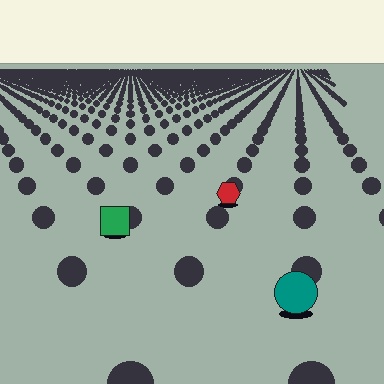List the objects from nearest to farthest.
From nearest to farthest: the teal circle, the green square, the red hexagon.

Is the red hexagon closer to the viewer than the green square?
No. The green square is closer — you can tell from the texture gradient: the ground texture is coarser near it.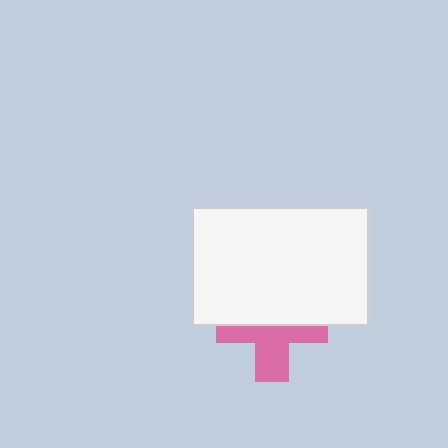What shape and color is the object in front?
The object in front is a white rectangle.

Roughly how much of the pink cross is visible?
About half of it is visible (roughly 52%).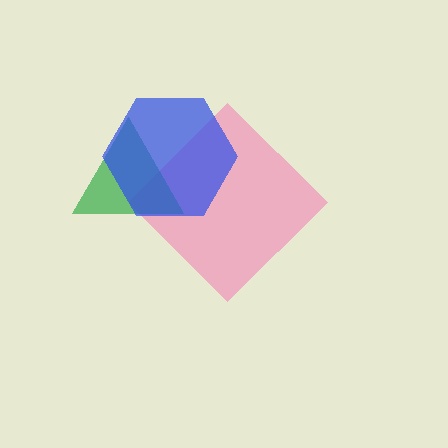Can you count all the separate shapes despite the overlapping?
Yes, there are 3 separate shapes.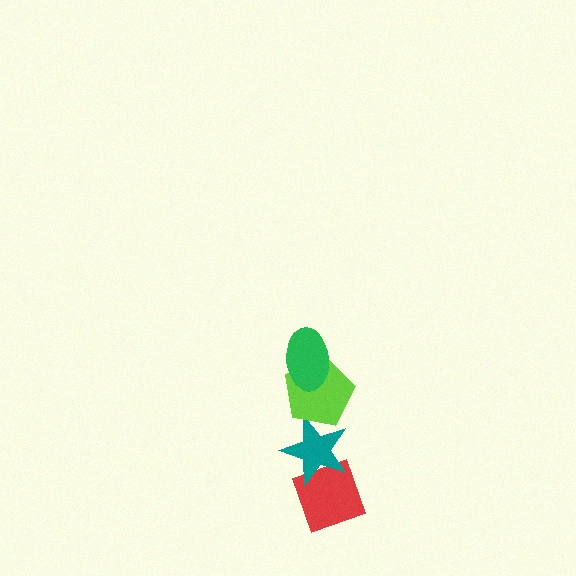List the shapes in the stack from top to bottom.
From top to bottom: the green ellipse, the lime pentagon, the teal star, the red diamond.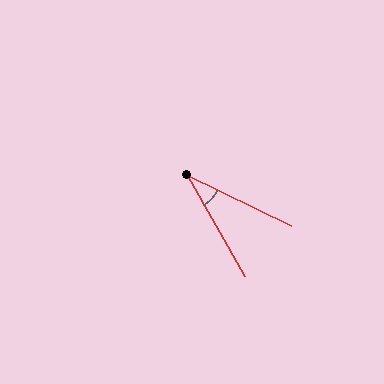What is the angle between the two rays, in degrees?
Approximately 34 degrees.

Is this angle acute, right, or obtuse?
It is acute.